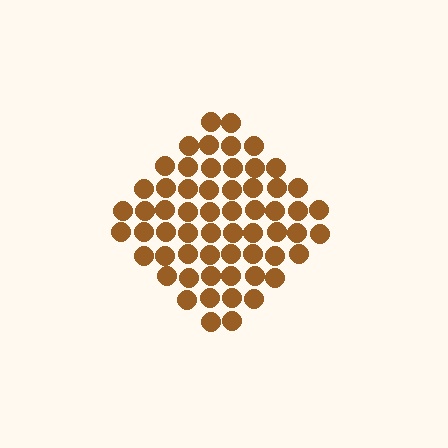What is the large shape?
The large shape is a diamond.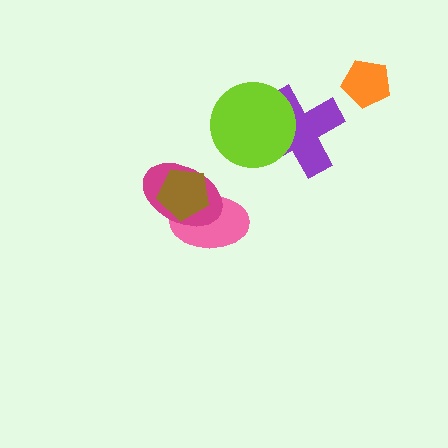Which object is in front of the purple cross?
The lime circle is in front of the purple cross.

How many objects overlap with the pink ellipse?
2 objects overlap with the pink ellipse.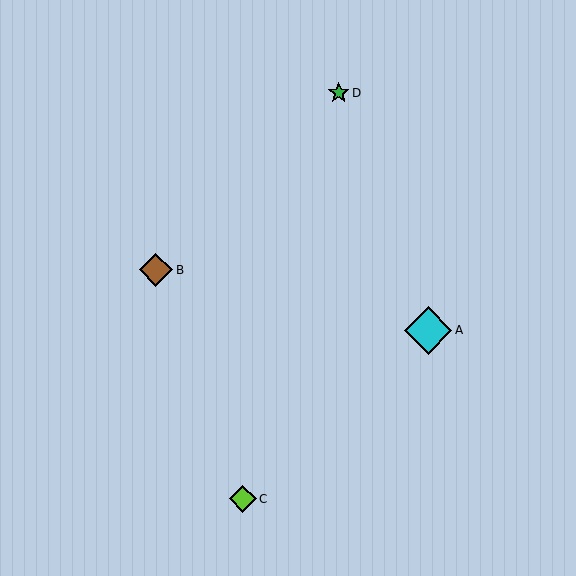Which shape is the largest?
The cyan diamond (labeled A) is the largest.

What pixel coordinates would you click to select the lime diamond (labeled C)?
Click at (243, 499) to select the lime diamond C.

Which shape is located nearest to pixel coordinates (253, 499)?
The lime diamond (labeled C) at (243, 499) is nearest to that location.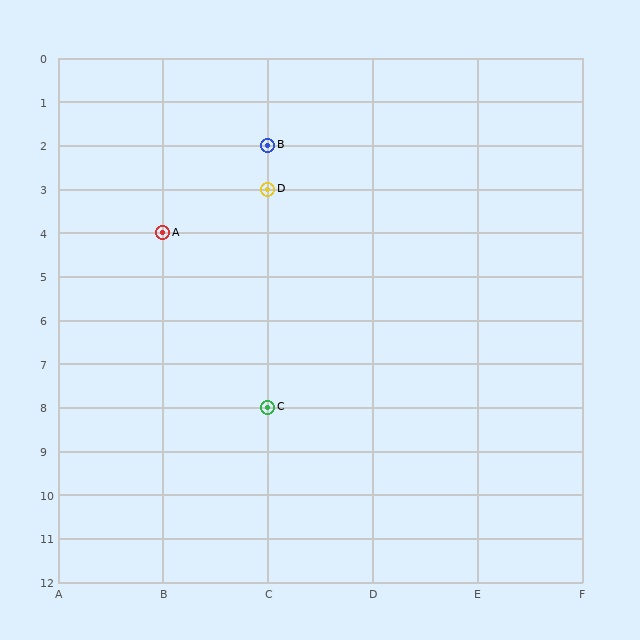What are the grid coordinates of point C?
Point C is at grid coordinates (C, 8).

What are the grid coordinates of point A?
Point A is at grid coordinates (B, 4).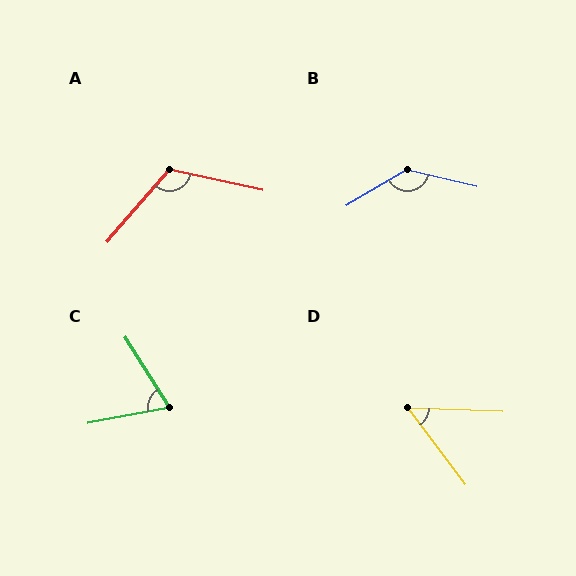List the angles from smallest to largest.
D (51°), C (68°), A (118°), B (135°).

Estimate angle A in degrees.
Approximately 118 degrees.